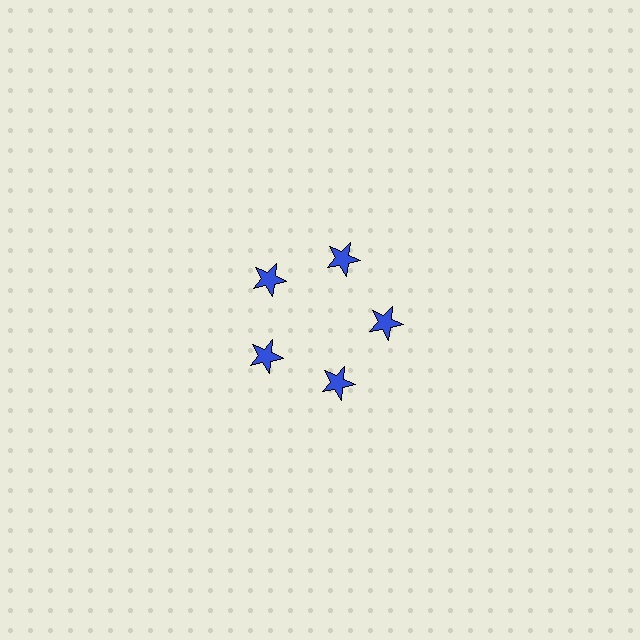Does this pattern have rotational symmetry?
Yes, this pattern has 5-fold rotational symmetry. It looks the same after rotating 72 degrees around the center.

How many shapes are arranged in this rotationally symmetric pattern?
There are 5 shapes, arranged in 5 groups of 1.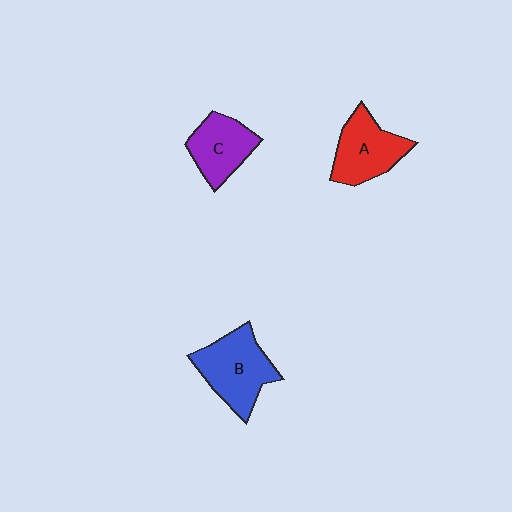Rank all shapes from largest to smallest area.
From largest to smallest: B (blue), A (red), C (purple).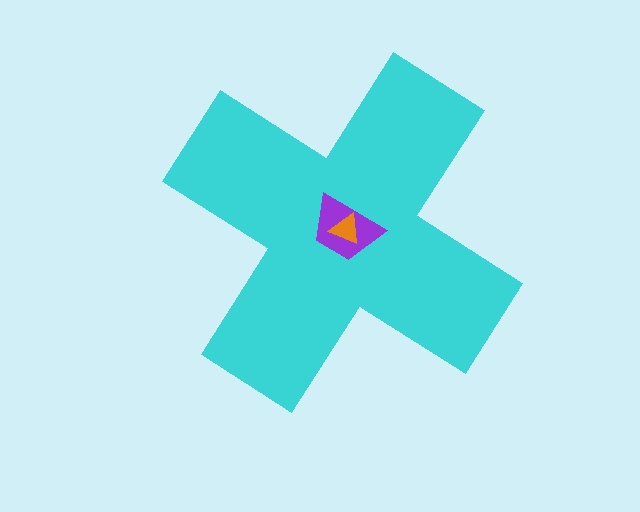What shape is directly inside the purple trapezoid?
The orange triangle.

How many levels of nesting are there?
3.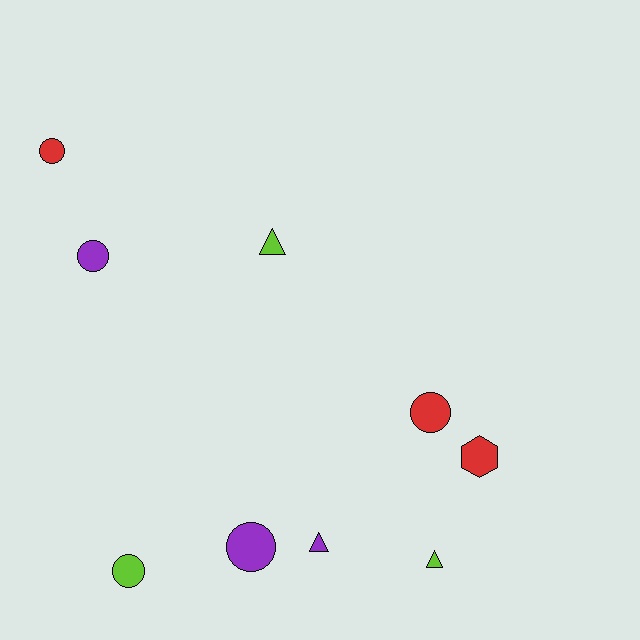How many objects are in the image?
There are 9 objects.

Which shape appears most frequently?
Circle, with 5 objects.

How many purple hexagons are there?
There are no purple hexagons.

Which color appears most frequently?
Red, with 3 objects.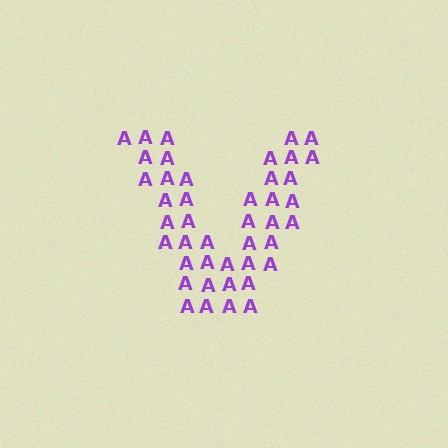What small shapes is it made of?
It is made of small letter A's.